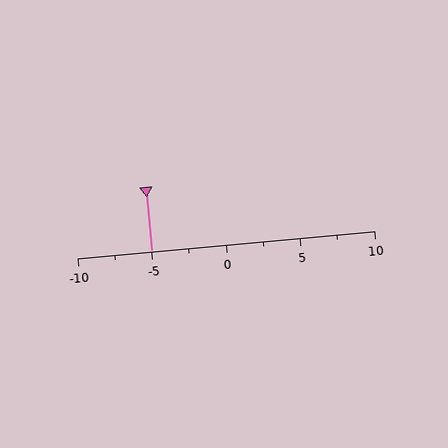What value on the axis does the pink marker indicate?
The marker indicates approximately -5.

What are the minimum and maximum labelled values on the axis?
The axis runs from -10 to 10.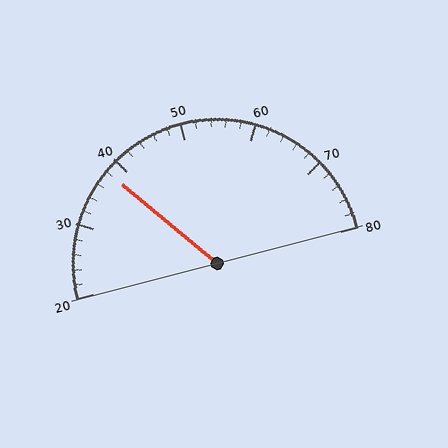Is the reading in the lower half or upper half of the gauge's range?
The reading is in the lower half of the range (20 to 80).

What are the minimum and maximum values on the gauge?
The gauge ranges from 20 to 80.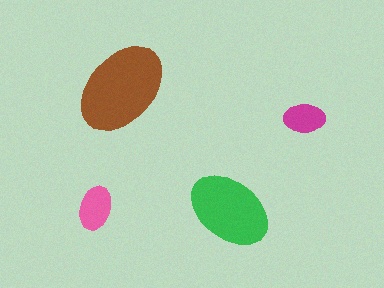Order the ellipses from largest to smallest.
the brown one, the green one, the pink one, the magenta one.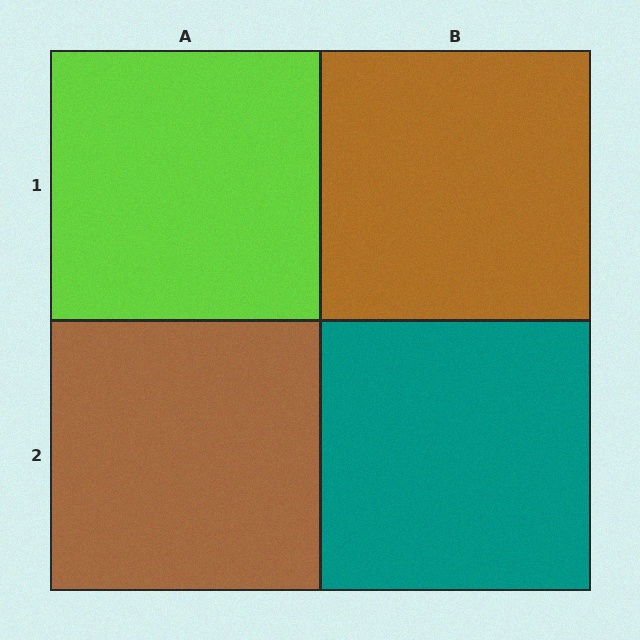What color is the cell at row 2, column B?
Teal.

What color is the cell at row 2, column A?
Brown.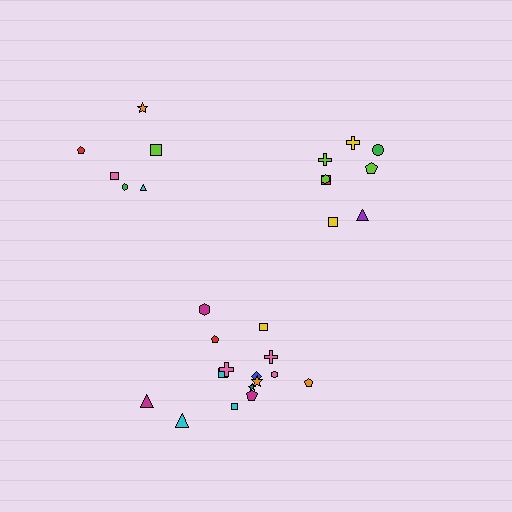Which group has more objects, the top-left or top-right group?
The top-right group.